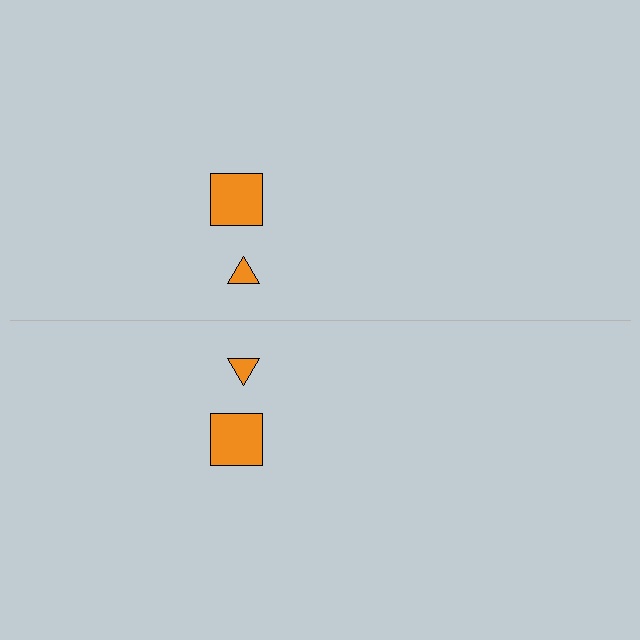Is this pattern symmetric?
Yes, this pattern has bilateral (reflection) symmetry.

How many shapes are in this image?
There are 4 shapes in this image.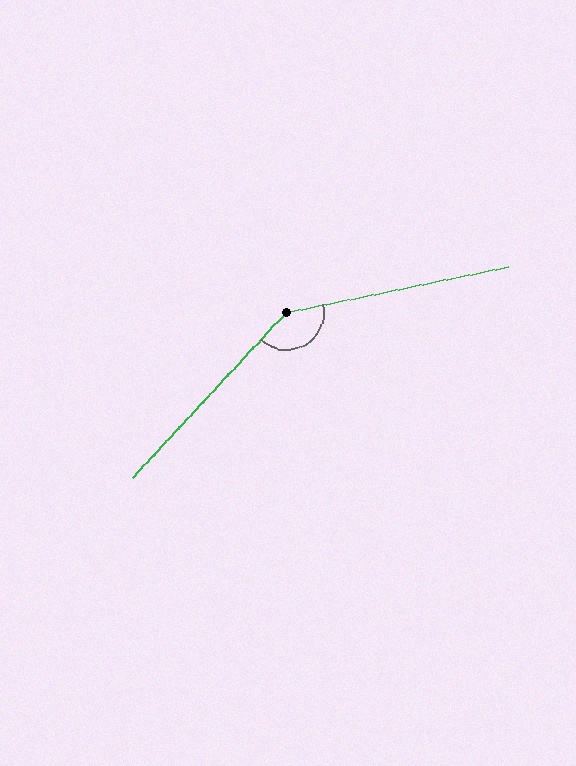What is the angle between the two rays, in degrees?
Approximately 145 degrees.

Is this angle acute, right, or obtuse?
It is obtuse.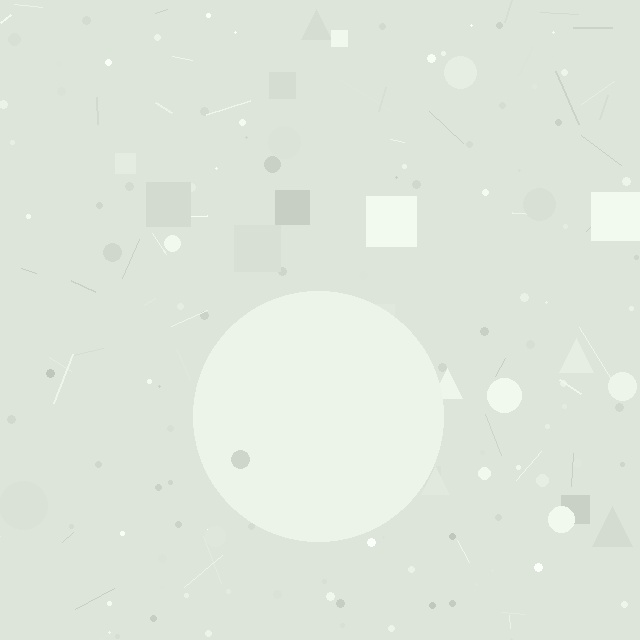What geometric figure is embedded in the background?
A circle is embedded in the background.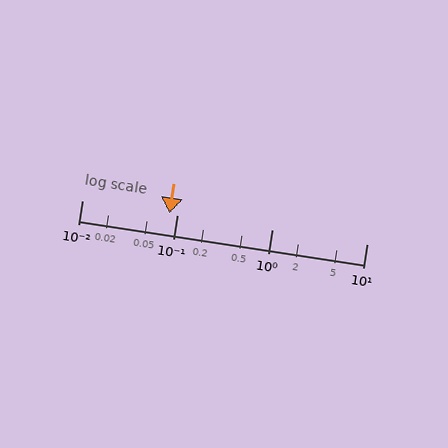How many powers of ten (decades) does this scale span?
The scale spans 3 decades, from 0.01 to 10.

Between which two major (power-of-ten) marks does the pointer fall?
The pointer is between 0.01 and 0.1.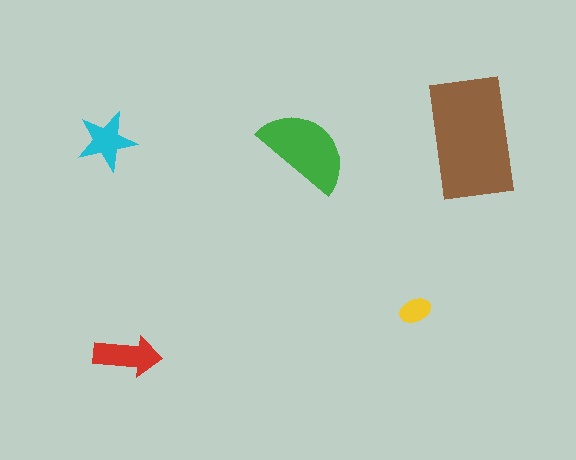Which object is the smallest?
The yellow ellipse.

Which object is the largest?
The brown rectangle.